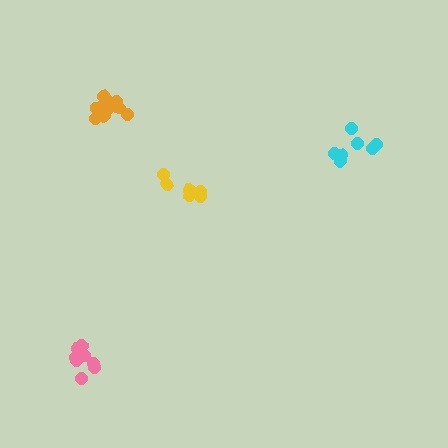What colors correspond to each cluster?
The clusters are colored: pink, yellow, cyan, orange.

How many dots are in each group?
Group 1: 9 dots, Group 2: 6 dots, Group 3: 7 dots, Group 4: 11 dots (33 total).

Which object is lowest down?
The pink cluster is bottommost.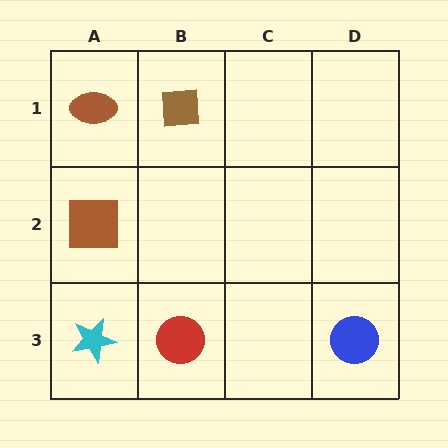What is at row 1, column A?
A brown ellipse.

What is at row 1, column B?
A brown square.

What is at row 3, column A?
A cyan star.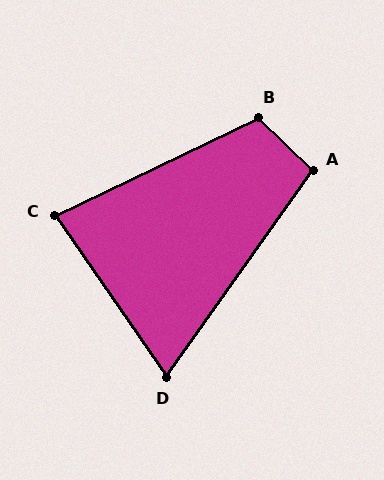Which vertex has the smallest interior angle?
D, at approximately 70 degrees.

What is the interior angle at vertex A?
Approximately 99 degrees (obtuse).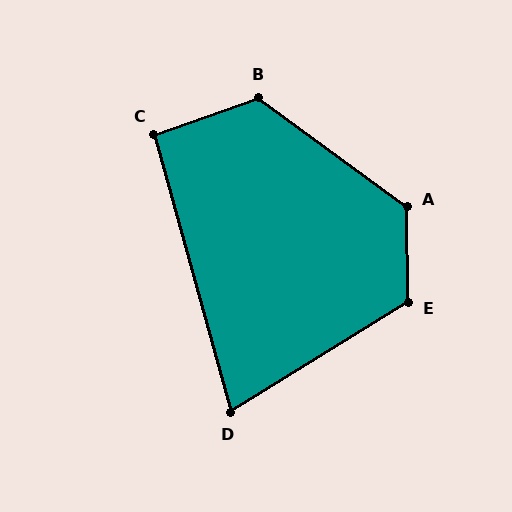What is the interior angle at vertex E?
Approximately 121 degrees (obtuse).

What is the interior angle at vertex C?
Approximately 94 degrees (approximately right).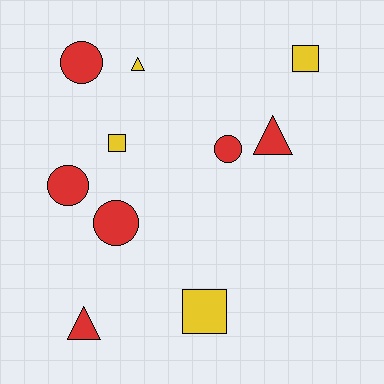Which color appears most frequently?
Red, with 6 objects.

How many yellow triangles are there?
There is 1 yellow triangle.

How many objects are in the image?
There are 10 objects.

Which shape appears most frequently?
Circle, with 4 objects.